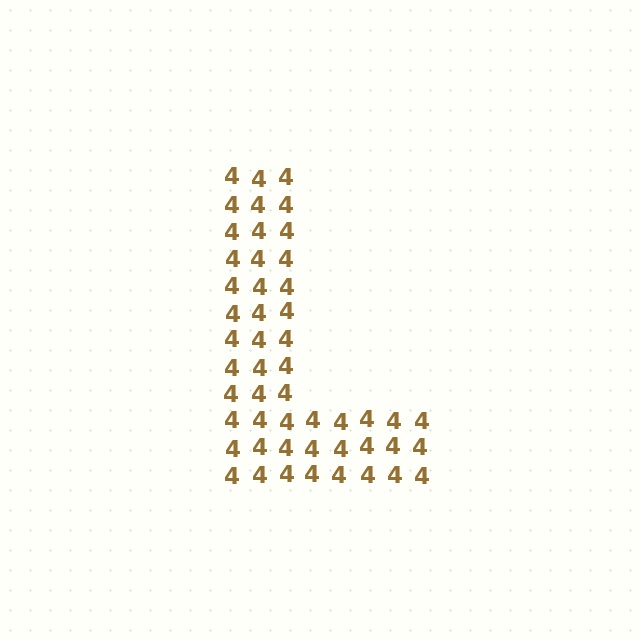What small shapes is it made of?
It is made of small digit 4's.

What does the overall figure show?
The overall figure shows the letter L.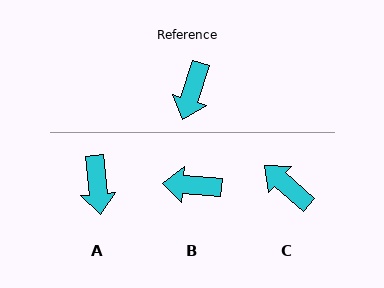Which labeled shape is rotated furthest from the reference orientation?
C, about 113 degrees away.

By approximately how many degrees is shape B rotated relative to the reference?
Approximately 76 degrees clockwise.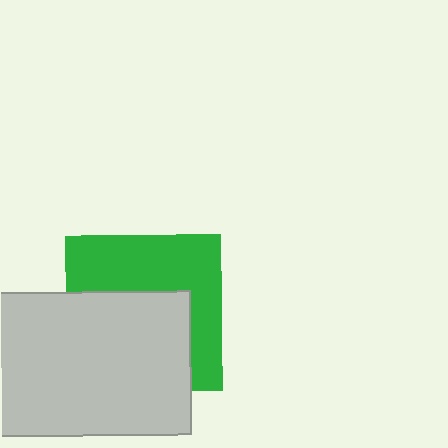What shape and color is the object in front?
The object in front is a light gray rectangle.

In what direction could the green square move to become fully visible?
The green square could move up. That would shift it out from behind the light gray rectangle entirely.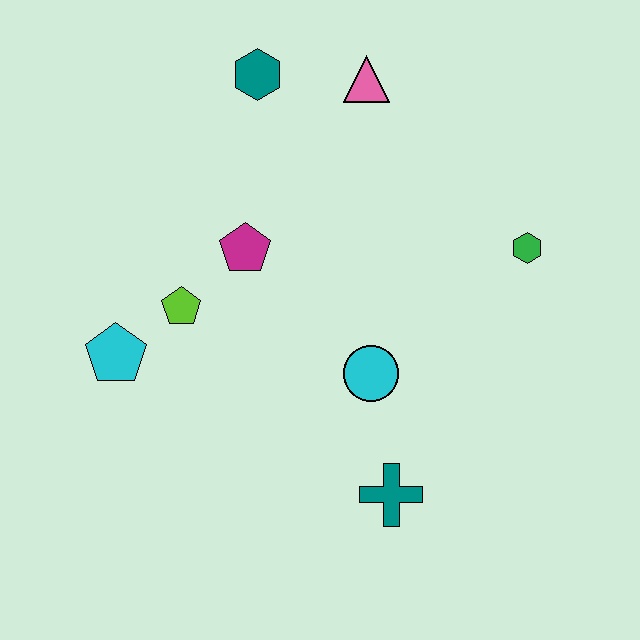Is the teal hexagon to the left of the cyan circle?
Yes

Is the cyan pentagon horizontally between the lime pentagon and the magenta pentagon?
No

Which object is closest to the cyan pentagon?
The lime pentagon is closest to the cyan pentagon.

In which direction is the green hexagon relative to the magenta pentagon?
The green hexagon is to the right of the magenta pentagon.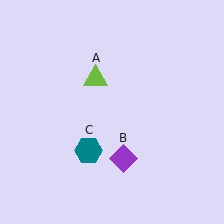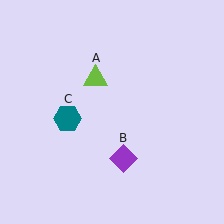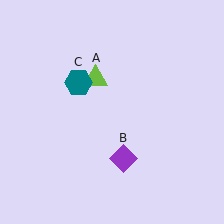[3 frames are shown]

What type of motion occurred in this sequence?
The teal hexagon (object C) rotated clockwise around the center of the scene.